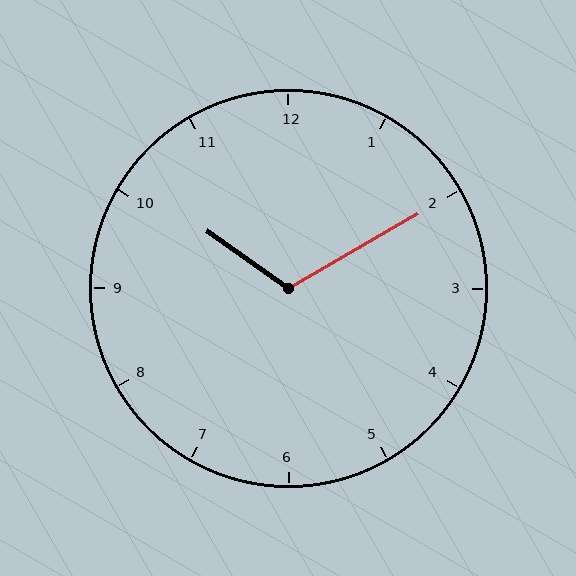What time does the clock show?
10:10.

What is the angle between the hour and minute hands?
Approximately 115 degrees.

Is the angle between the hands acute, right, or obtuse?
It is obtuse.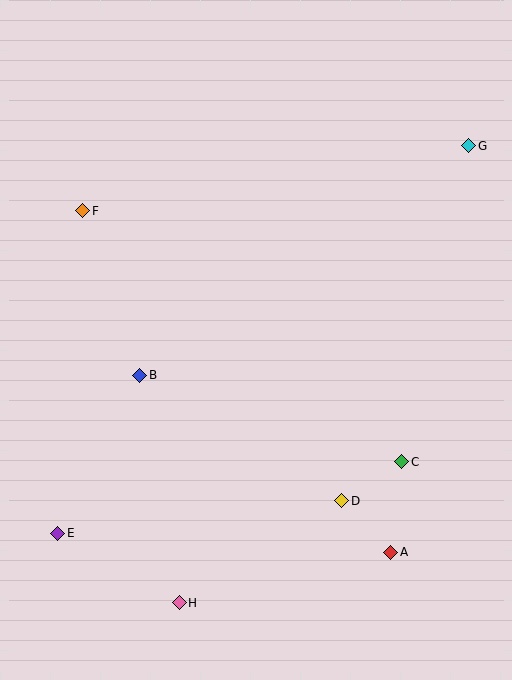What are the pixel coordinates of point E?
Point E is at (58, 533).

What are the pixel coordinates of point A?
Point A is at (391, 552).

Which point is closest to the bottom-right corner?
Point A is closest to the bottom-right corner.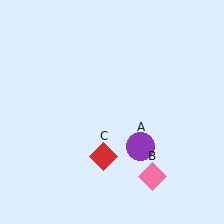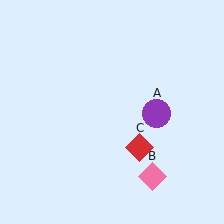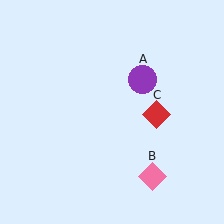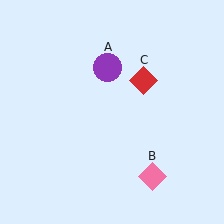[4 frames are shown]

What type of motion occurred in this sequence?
The purple circle (object A), red diamond (object C) rotated counterclockwise around the center of the scene.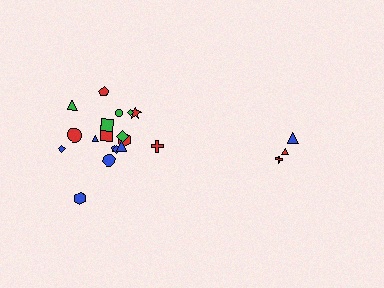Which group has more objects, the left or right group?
The left group.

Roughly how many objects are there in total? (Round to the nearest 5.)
Roughly 20 objects in total.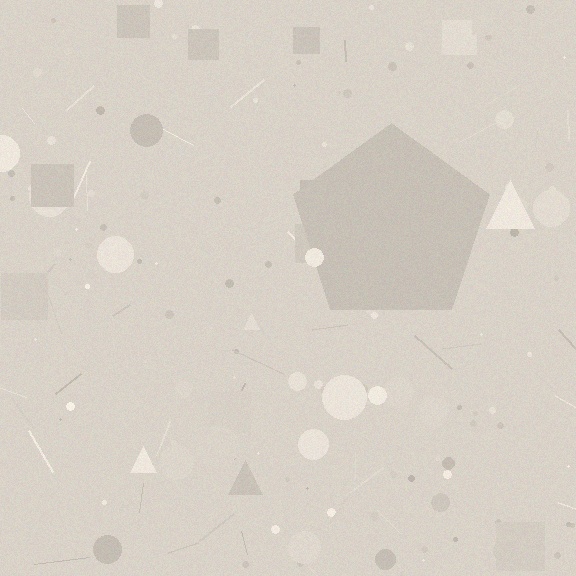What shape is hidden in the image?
A pentagon is hidden in the image.